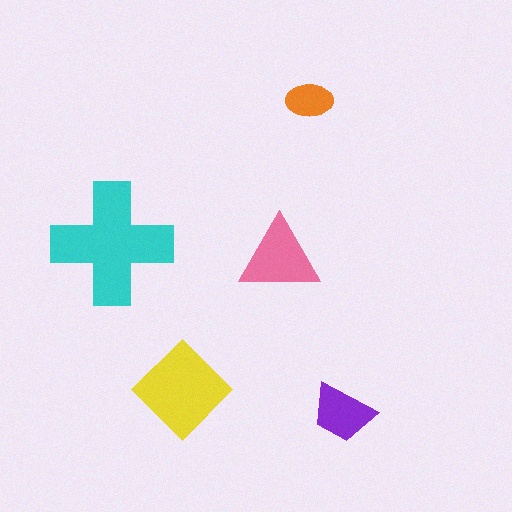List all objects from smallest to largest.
The orange ellipse, the purple trapezoid, the pink triangle, the yellow diamond, the cyan cross.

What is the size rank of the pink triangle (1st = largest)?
3rd.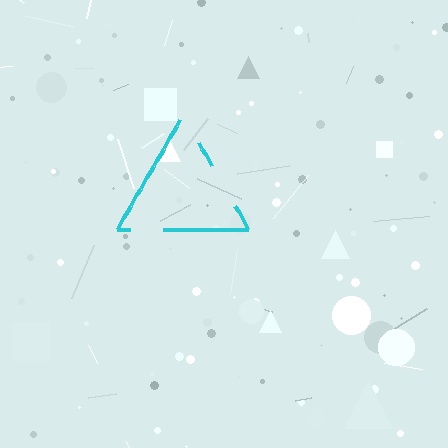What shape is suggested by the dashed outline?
The dashed outline suggests a triangle.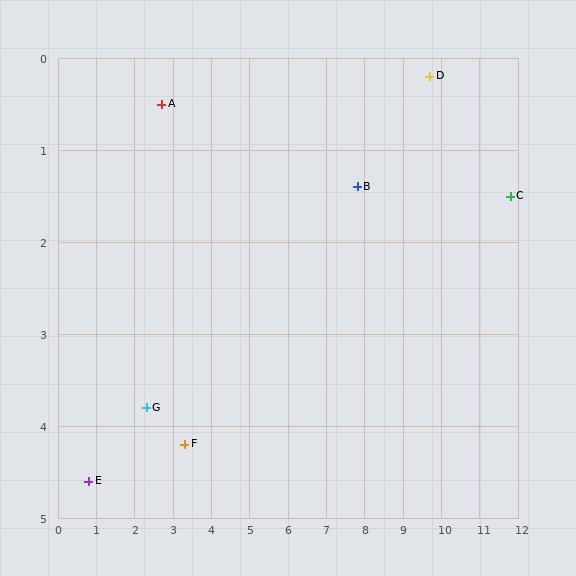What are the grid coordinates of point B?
Point B is at approximately (7.8, 1.4).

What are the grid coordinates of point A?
Point A is at approximately (2.7, 0.5).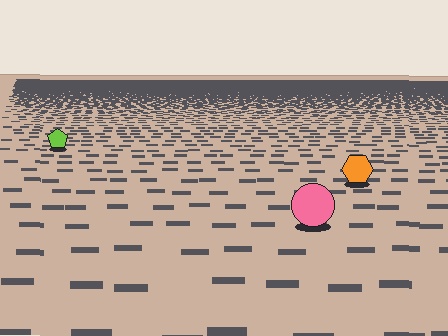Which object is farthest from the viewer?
The lime pentagon is farthest from the viewer. It appears smaller and the ground texture around it is denser.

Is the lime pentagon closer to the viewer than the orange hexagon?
No. The orange hexagon is closer — you can tell from the texture gradient: the ground texture is coarser near it.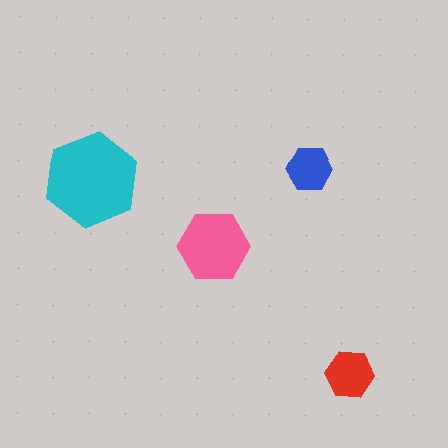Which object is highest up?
The blue hexagon is topmost.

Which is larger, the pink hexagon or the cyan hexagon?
The cyan one.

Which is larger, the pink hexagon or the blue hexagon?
The pink one.